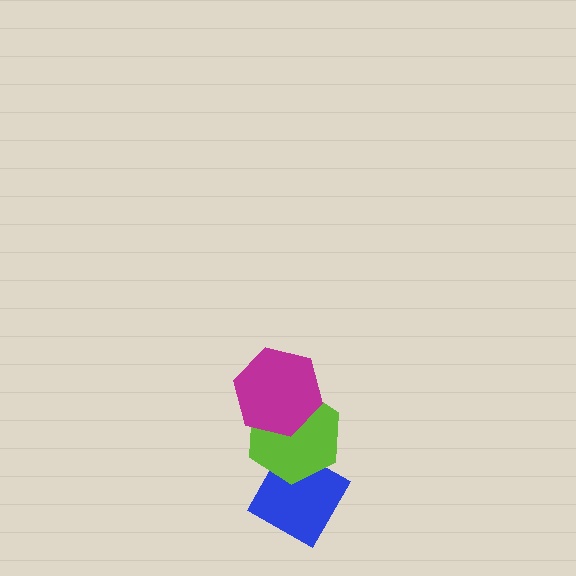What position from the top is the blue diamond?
The blue diamond is 3rd from the top.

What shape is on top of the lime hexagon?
The magenta hexagon is on top of the lime hexagon.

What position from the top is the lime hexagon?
The lime hexagon is 2nd from the top.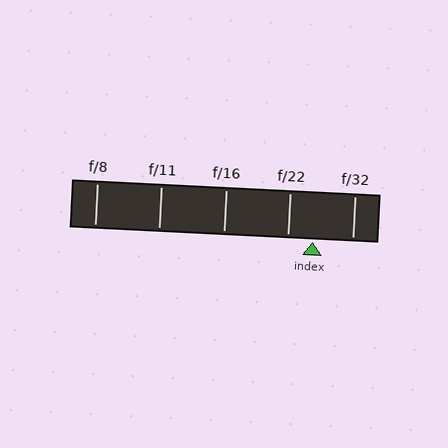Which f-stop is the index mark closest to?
The index mark is closest to f/22.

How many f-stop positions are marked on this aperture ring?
There are 5 f-stop positions marked.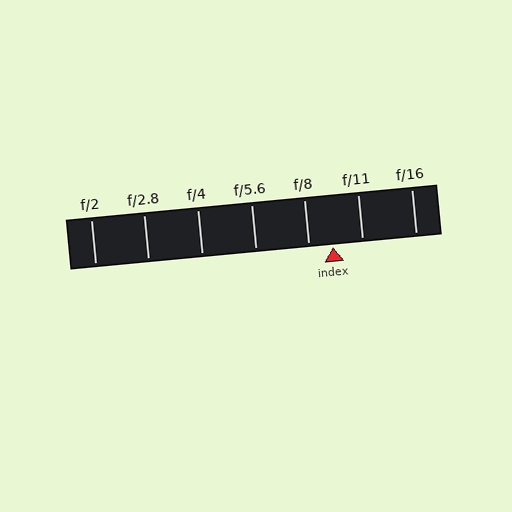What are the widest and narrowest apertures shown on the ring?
The widest aperture shown is f/2 and the narrowest is f/16.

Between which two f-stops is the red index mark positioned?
The index mark is between f/8 and f/11.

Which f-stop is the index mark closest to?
The index mark is closest to f/8.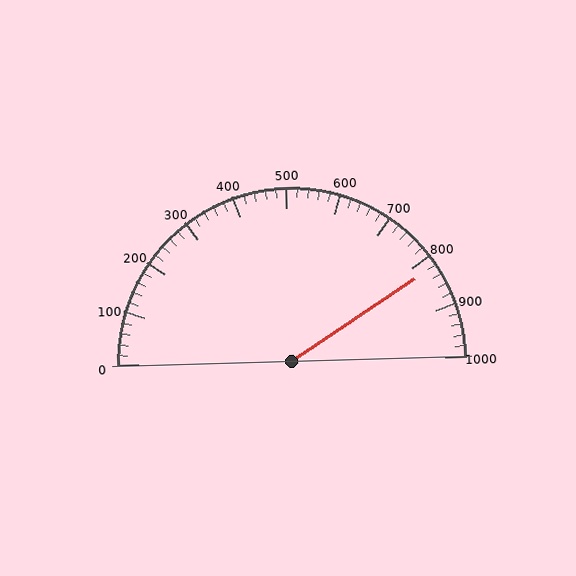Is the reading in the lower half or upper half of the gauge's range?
The reading is in the upper half of the range (0 to 1000).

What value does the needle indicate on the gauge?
The needle indicates approximately 820.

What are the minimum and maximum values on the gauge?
The gauge ranges from 0 to 1000.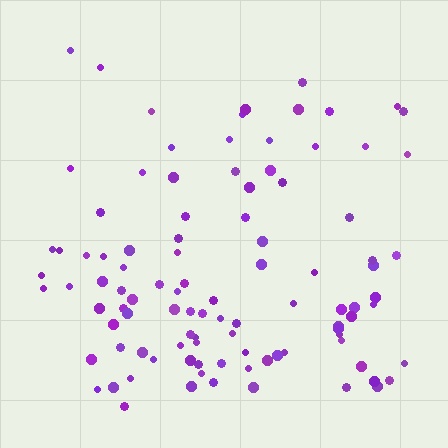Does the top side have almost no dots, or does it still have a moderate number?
Still a moderate number, just noticeably fewer than the bottom.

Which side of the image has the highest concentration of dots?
The bottom.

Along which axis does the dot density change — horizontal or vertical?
Vertical.